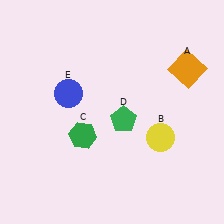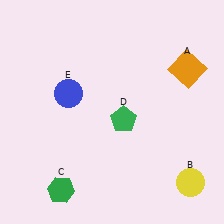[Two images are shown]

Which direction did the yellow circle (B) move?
The yellow circle (B) moved down.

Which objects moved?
The objects that moved are: the yellow circle (B), the green hexagon (C).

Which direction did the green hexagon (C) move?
The green hexagon (C) moved down.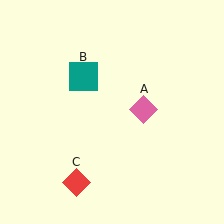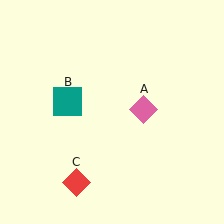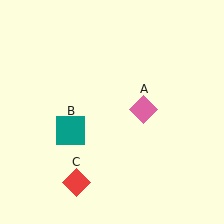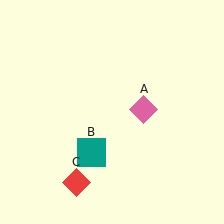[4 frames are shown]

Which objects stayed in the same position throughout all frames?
Pink diamond (object A) and red diamond (object C) remained stationary.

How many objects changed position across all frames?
1 object changed position: teal square (object B).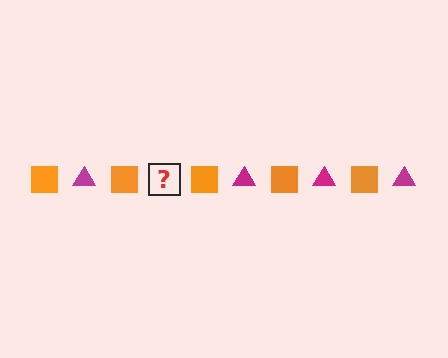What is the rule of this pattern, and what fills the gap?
The rule is that the pattern alternates between orange square and magenta triangle. The gap should be filled with a magenta triangle.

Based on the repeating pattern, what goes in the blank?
The blank should be a magenta triangle.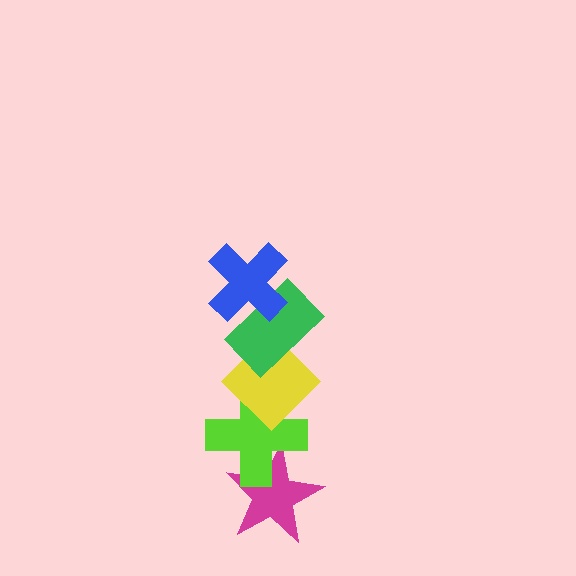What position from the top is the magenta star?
The magenta star is 5th from the top.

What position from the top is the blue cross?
The blue cross is 1st from the top.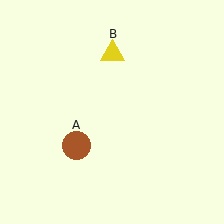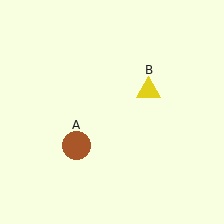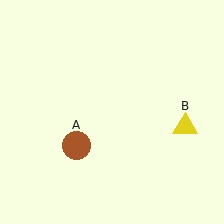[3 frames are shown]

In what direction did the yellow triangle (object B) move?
The yellow triangle (object B) moved down and to the right.